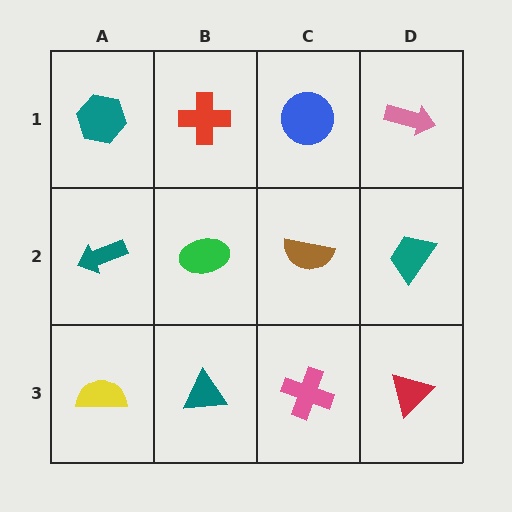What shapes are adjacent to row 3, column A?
A teal arrow (row 2, column A), a teal triangle (row 3, column B).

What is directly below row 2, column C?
A pink cross.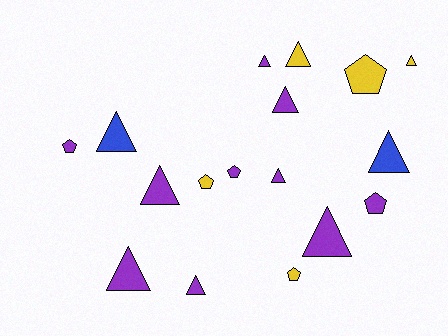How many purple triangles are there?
There are 7 purple triangles.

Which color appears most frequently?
Purple, with 10 objects.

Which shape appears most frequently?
Triangle, with 11 objects.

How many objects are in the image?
There are 17 objects.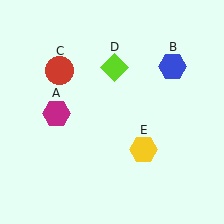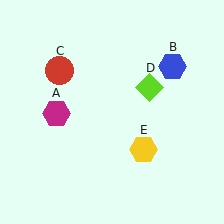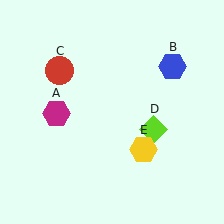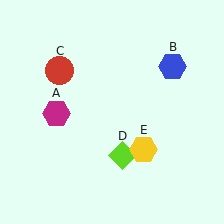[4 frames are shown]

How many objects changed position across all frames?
1 object changed position: lime diamond (object D).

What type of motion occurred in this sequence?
The lime diamond (object D) rotated clockwise around the center of the scene.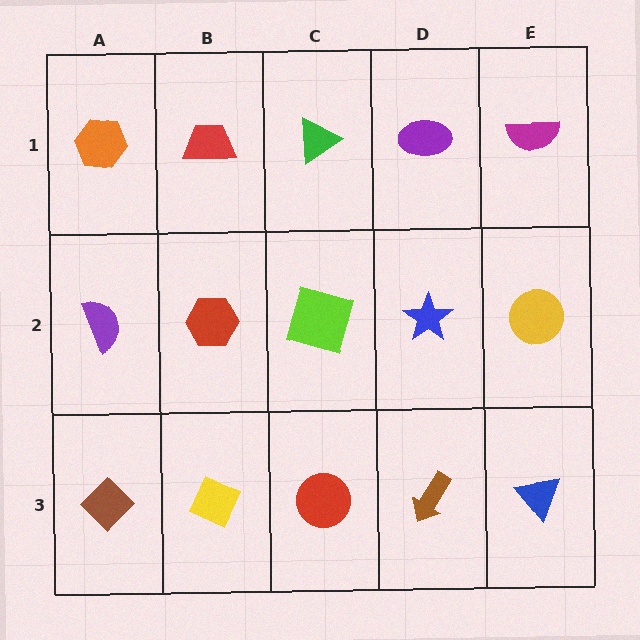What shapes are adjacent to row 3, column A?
A purple semicircle (row 2, column A), a yellow diamond (row 3, column B).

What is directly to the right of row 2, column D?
A yellow circle.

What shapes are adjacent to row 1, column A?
A purple semicircle (row 2, column A), a red trapezoid (row 1, column B).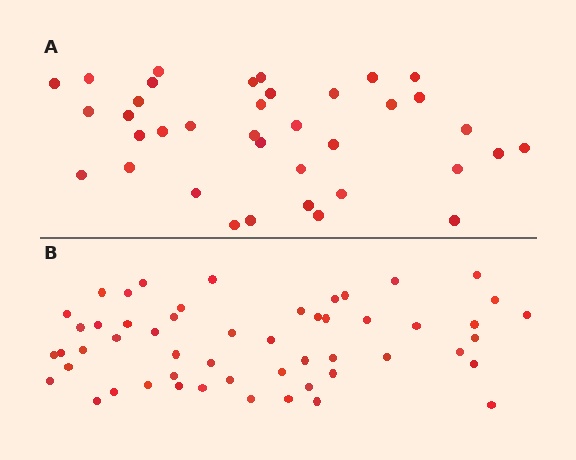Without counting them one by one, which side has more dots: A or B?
Region B (the bottom region) has more dots.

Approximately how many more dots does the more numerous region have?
Region B has approximately 15 more dots than region A.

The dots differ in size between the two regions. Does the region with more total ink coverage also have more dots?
No. Region A has more total ink coverage because its dots are larger, but region B actually contains more individual dots. Total area can be misleading — the number of items is what matters here.